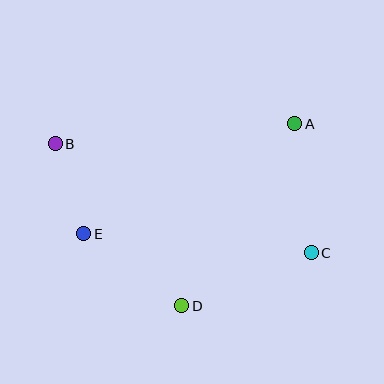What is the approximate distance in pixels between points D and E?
The distance between D and E is approximately 121 pixels.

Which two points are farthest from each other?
Points B and C are farthest from each other.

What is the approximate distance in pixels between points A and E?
The distance between A and E is approximately 238 pixels.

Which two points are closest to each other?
Points B and E are closest to each other.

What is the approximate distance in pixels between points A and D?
The distance between A and D is approximately 214 pixels.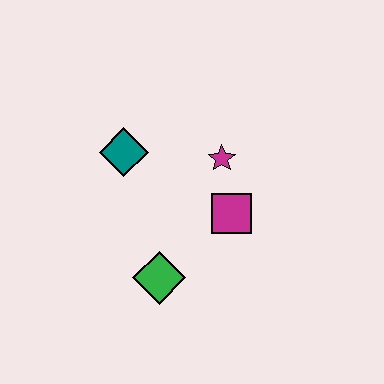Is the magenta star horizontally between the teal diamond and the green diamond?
No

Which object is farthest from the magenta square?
The teal diamond is farthest from the magenta square.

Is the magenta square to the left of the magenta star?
No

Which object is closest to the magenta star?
The magenta square is closest to the magenta star.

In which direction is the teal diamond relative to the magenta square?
The teal diamond is to the left of the magenta square.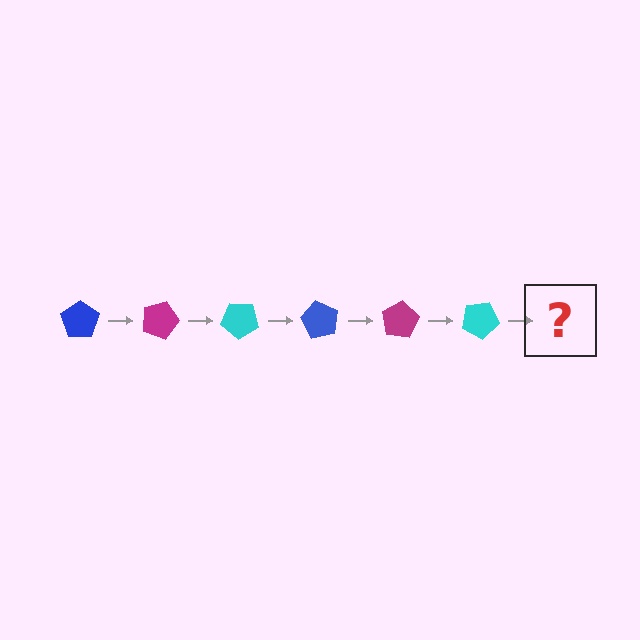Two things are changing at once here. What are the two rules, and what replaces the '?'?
The two rules are that it rotates 20 degrees each step and the color cycles through blue, magenta, and cyan. The '?' should be a blue pentagon, rotated 120 degrees from the start.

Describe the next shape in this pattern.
It should be a blue pentagon, rotated 120 degrees from the start.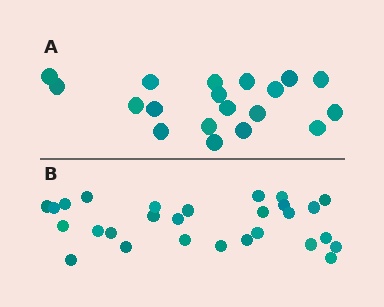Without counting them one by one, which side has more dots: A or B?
Region B (the bottom region) has more dots.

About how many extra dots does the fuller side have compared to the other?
Region B has roughly 8 or so more dots than region A.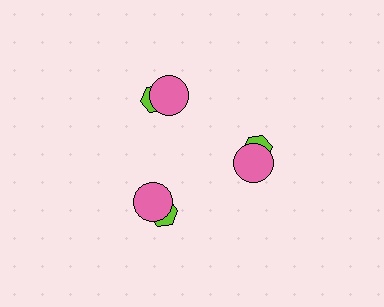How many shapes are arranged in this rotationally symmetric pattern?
There are 6 shapes, arranged in 3 groups of 2.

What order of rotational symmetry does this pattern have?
This pattern has 3-fold rotational symmetry.